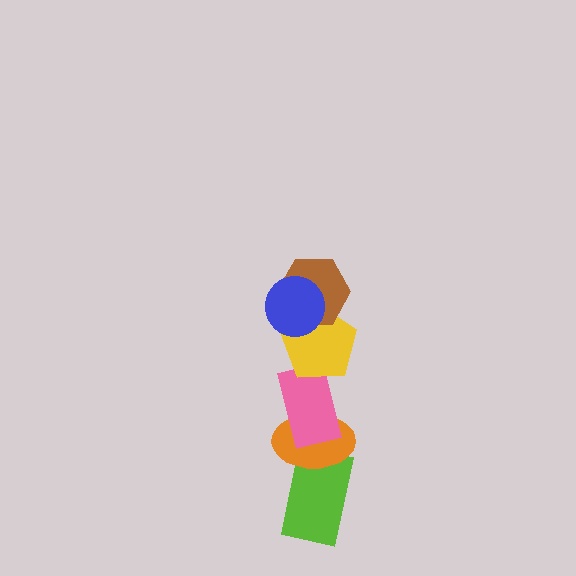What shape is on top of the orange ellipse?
The pink rectangle is on top of the orange ellipse.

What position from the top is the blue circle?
The blue circle is 1st from the top.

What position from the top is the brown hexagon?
The brown hexagon is 2nd from the top.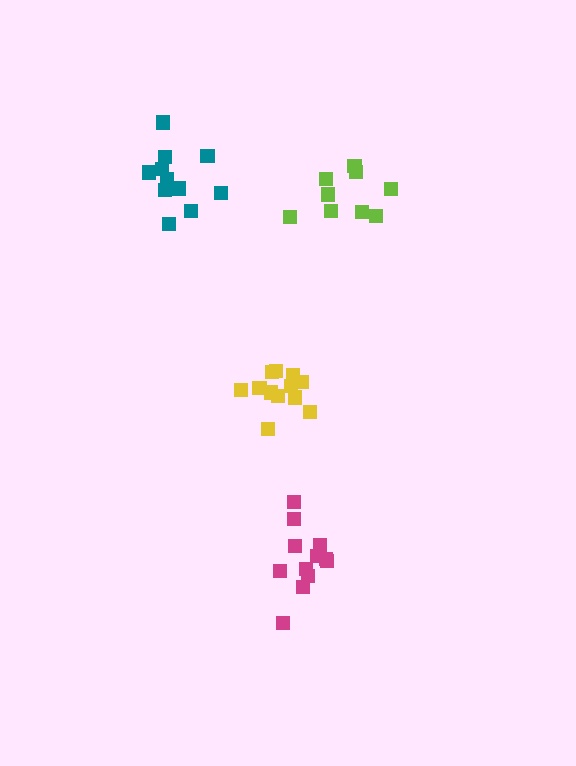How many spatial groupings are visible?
There are 4 spatial groupings.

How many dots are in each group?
Group 1: 12 dots, Group 2: 9 dots, Group 3: 12 dots, Group 4: 11 dots (44 total).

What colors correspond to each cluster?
The clusters are colored: magenta, lime, yellow, teal.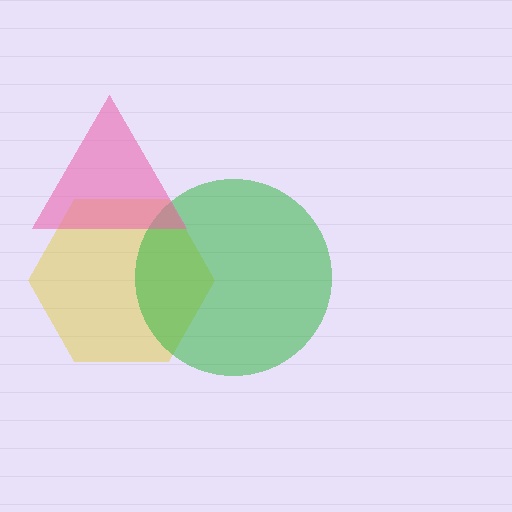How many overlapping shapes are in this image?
There are 3 overlapping shapes in the image.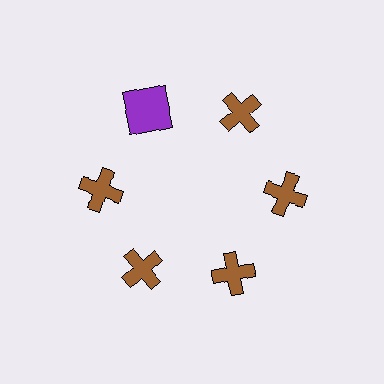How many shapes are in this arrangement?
There are 6 shapes arranged in a ring pattern.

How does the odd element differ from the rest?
It differs in both color (purple instead of brown) and shape (square instead of cross).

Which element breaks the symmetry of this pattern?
The purple square at roughly the 11 o'clock position breaks the symmetry. All other shapes are brown crosses.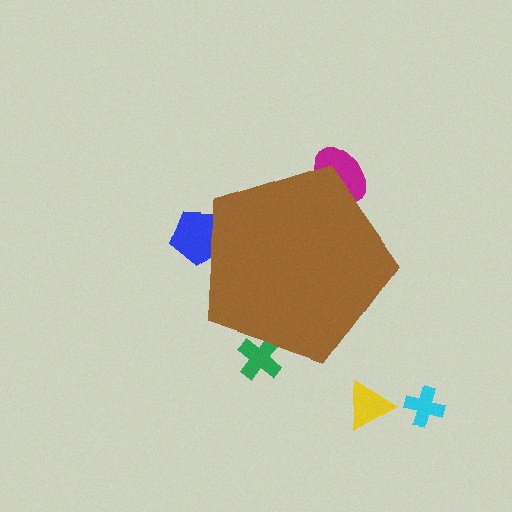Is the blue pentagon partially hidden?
Yes, the blue pentagon is partially hidden behind the brown pentagon.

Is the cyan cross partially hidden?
No, the cyan cross is fully visible.